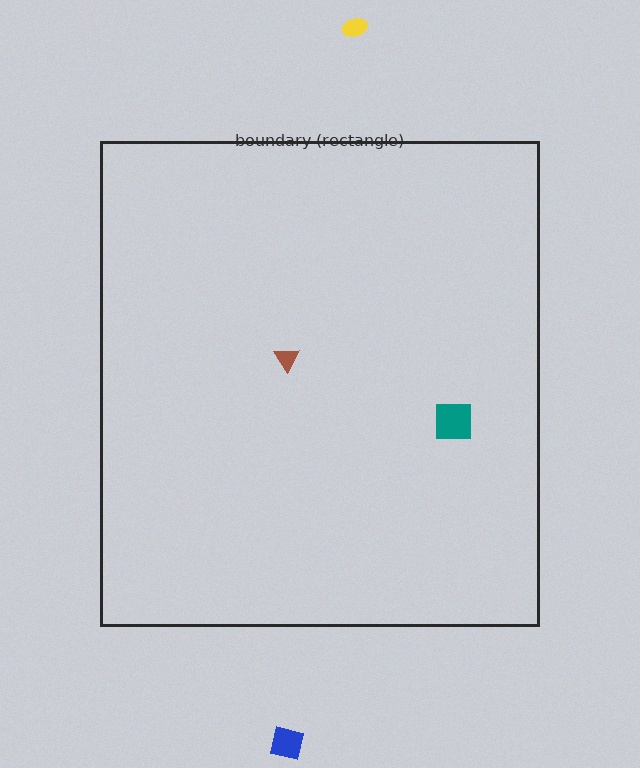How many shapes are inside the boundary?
2 inside, 2 outside.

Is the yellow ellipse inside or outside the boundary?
Outside.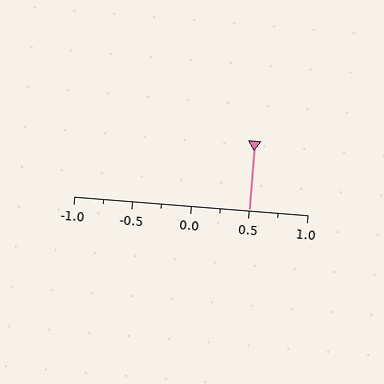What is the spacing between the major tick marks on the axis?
The major ticks are spaced 0.5 apart.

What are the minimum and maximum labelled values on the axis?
The axis runs from -1.0 to 1.0.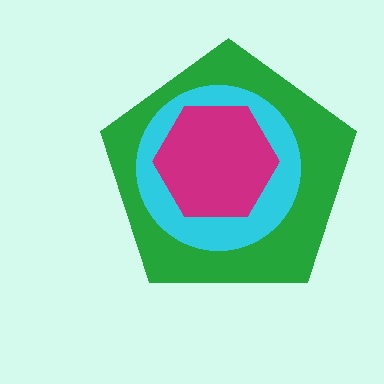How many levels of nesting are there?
3.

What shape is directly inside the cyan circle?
The magenta hexagon.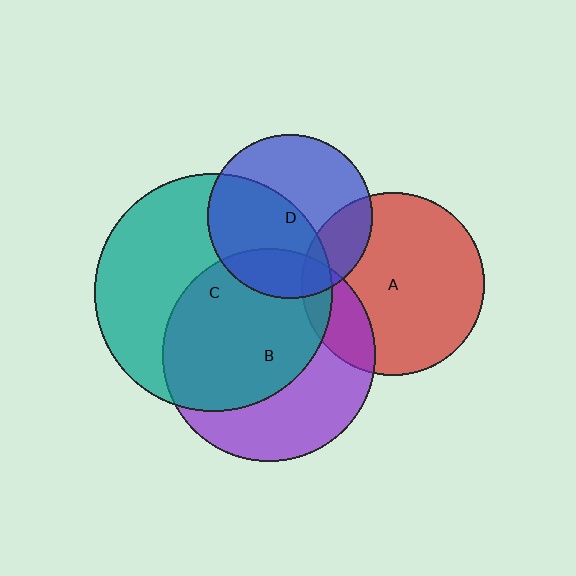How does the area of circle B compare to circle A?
Approximately 1.4 times.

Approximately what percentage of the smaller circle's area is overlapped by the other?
Approximately 20%.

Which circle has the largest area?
Circle C (teal).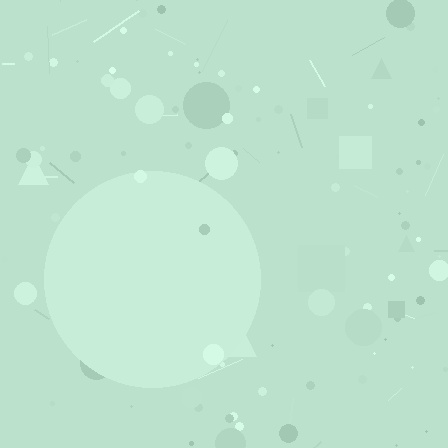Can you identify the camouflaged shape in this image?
The camouflaged shape is a circle.